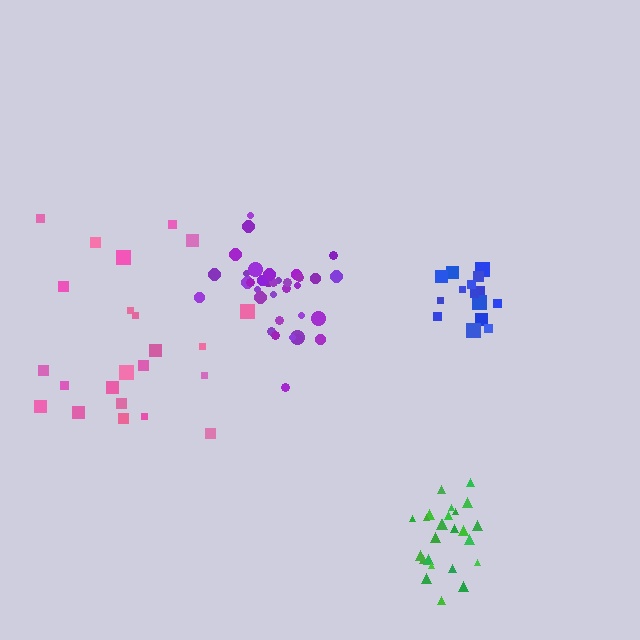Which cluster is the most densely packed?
Green.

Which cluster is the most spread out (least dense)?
Pink.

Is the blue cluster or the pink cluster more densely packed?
Blue.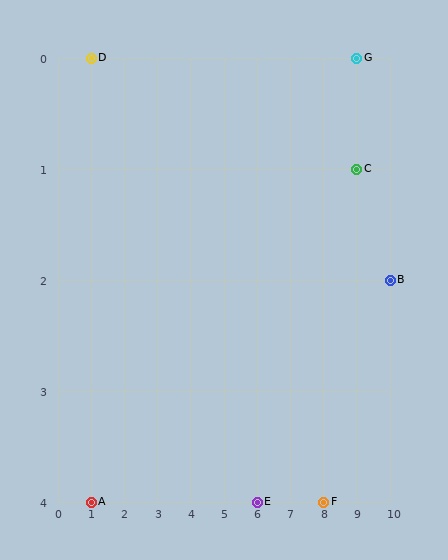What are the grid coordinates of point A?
Point A is at grid coordinates (1, 4).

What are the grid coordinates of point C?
Point C is at grid coordinates (9, 1).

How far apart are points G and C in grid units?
Points G and C are 1 row apart.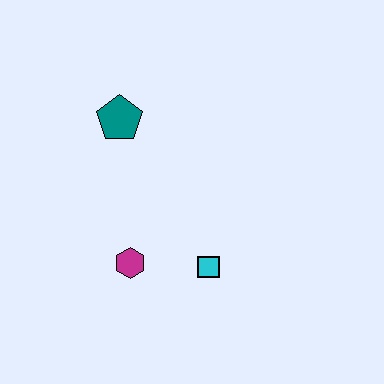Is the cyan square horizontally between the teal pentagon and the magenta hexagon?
No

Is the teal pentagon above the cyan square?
Yes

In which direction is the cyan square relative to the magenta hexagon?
The cyan square is to the right of the magenta hexagon.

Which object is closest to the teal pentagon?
The magenta hexagon is closest to the teal pentagon.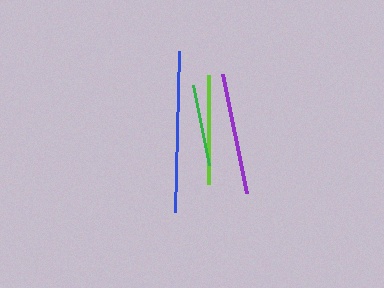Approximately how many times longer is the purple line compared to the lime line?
The purple line is approximately 1.1 times the length of the lime line.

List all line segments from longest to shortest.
From longest to shortest: blue, purple, lime, green.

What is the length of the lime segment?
The lime segment is approximately 109 pixels long.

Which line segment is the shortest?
The green line is the shortest at approximately 81 pixels.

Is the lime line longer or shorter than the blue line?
The blue line is longer than the lime line.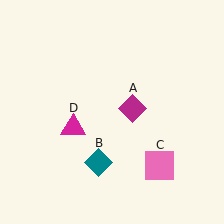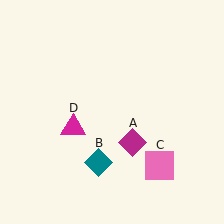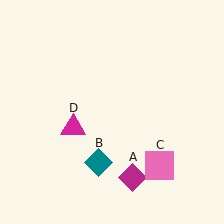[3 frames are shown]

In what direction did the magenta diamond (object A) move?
The magenta diamond (object A) moved down.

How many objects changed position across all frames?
1 object changed position: magenta diamond (object A).